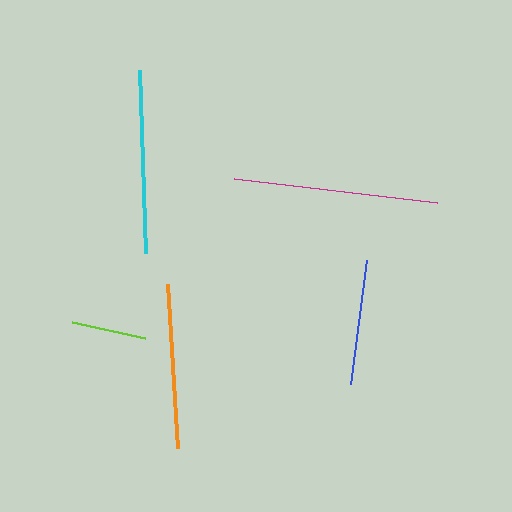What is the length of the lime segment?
The lime segment is approximately 75 pixels long.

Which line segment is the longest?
The magenta line is the longest at approximately 204 pixels.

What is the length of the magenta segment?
The magenta segment is approximately 204 pixels long.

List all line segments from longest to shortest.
From longest to shortest: magenta, cyan, orange, blue, lime.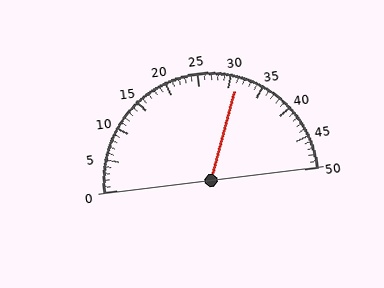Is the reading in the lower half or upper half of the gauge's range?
The reading is in the upper half of the range (0 to 50).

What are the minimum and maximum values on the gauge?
The gauge ranges from 0 to 50.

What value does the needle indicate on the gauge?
The needle indicates approximately 31.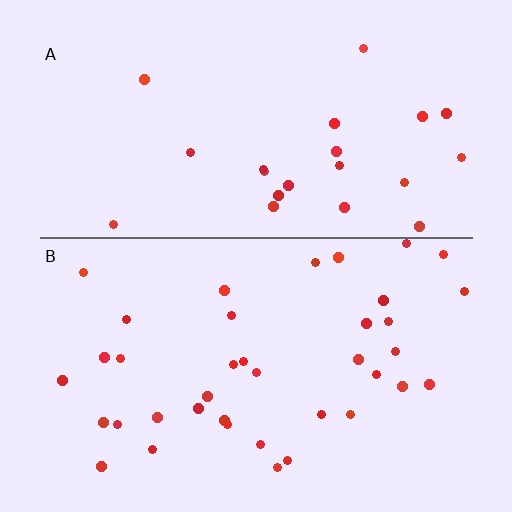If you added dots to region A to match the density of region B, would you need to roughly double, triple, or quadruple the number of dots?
Approximately double.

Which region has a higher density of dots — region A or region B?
B (the bottom).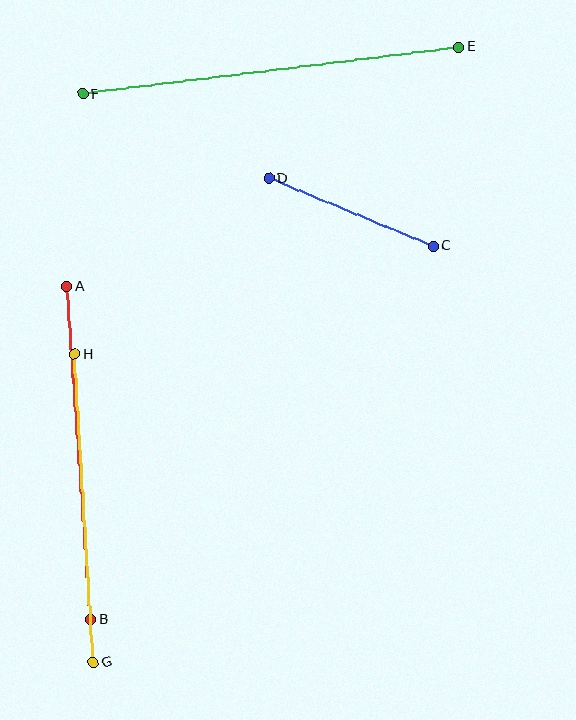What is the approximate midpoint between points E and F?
The midpoint is at approximately (271, 70) pixels.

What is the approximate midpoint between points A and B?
The midpoint is at approximately (79, 453) pixels.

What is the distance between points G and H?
The distance is approximately 308 pixels.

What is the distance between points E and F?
The distance is approximately 379 pixels.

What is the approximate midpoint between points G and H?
The midpoint is at approximately (84, 508) pixels.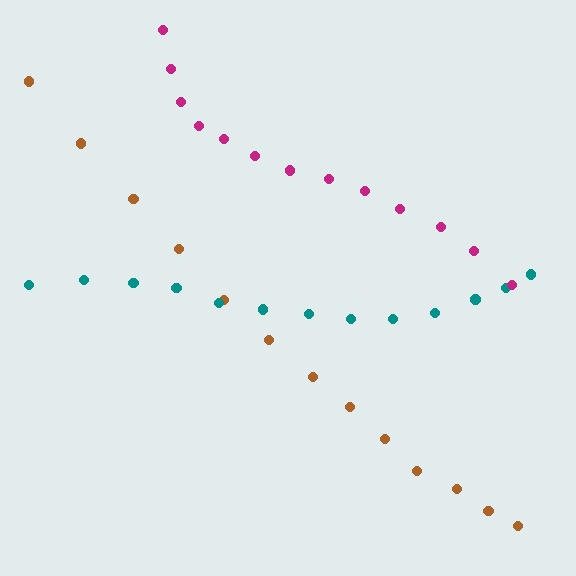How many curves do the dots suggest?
There are 3 distinct paths.